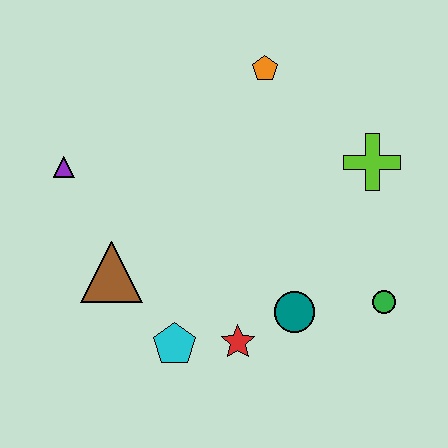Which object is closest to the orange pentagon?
The lime cross is closest to the orange pentagon.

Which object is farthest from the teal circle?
The purple triangle is farthest from the teal circle.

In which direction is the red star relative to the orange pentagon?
The red star is below the orange pentagon.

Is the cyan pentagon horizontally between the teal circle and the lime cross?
No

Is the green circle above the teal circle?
Yes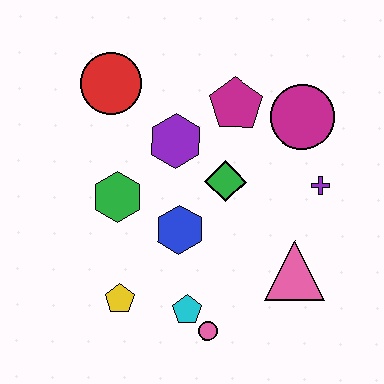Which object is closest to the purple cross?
The magenta circle is closest to the purple cross.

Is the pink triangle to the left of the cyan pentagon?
No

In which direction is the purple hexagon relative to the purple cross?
The purple hexagon is to the left of the purple cross.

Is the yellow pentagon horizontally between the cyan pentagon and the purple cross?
No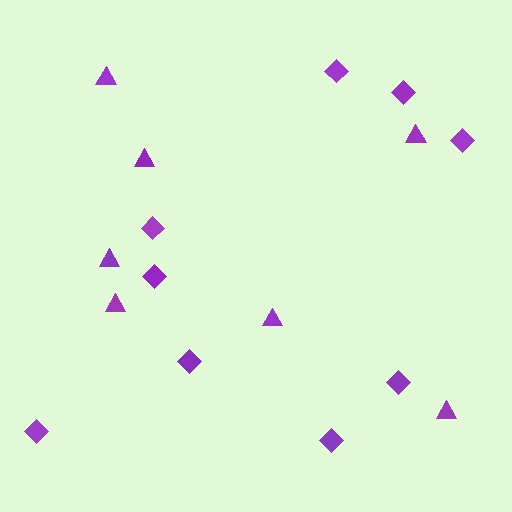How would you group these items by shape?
There are 2 groups: one group of diamonds (9) and one group of triangles (7).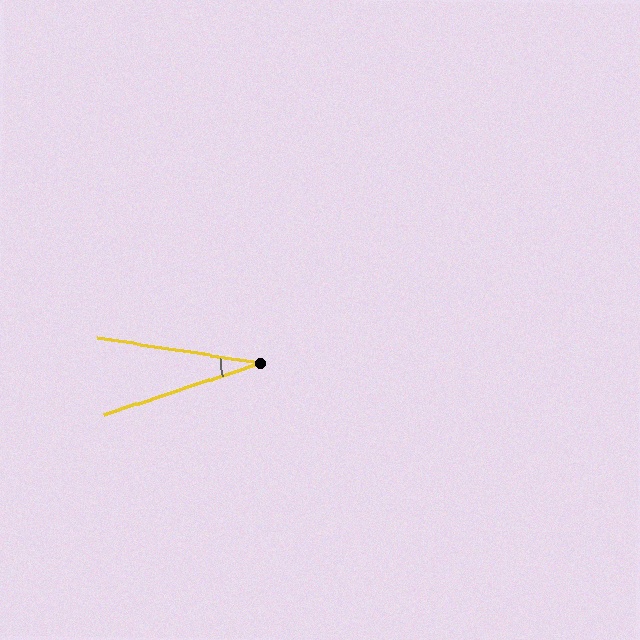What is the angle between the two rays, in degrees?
Approximately 27 degrees.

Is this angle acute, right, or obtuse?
It is acute.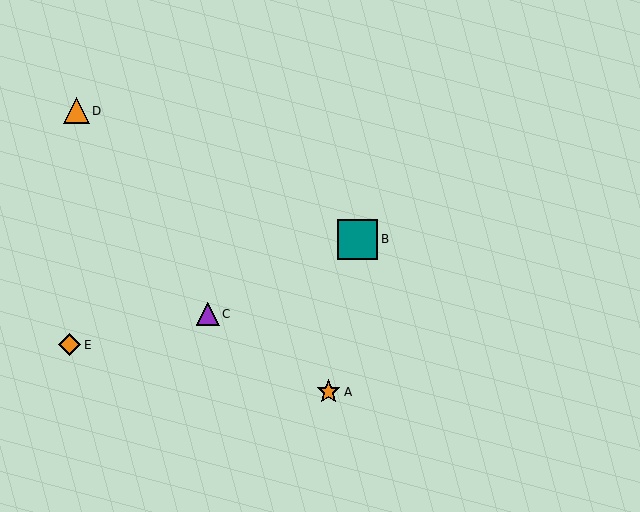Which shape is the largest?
The teal square (labeled B) is the largest.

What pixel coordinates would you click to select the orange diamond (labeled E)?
Click at (70, 345) to select the orange diamond E.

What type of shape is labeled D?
Shape D is an orange triangle.